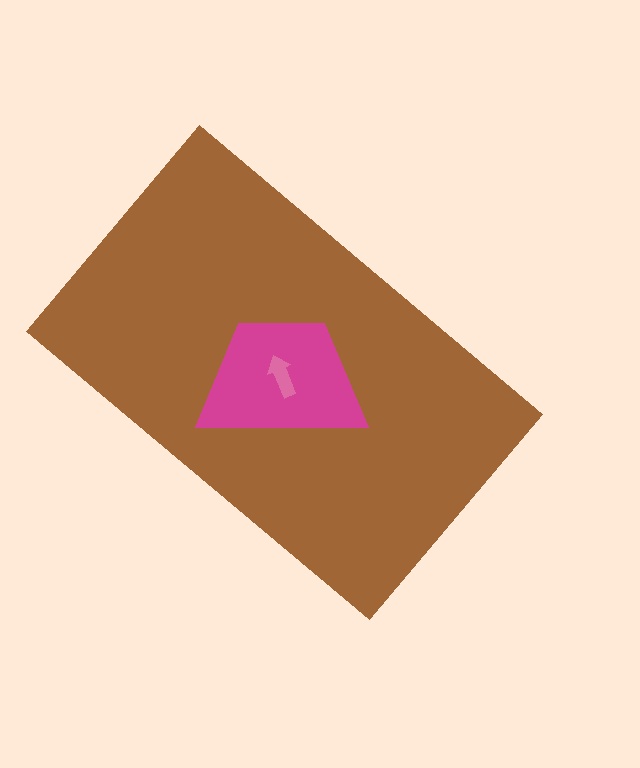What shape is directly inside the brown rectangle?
The magenta trapezoid.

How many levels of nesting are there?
3.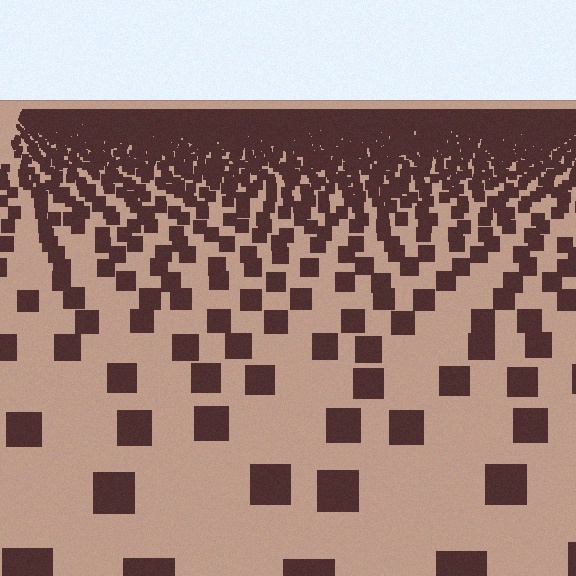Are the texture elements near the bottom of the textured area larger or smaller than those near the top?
Larger. Near the bottom, elements are closer to the viewer and appear at a bigger on-screen size.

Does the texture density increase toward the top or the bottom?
Density increases toward the top.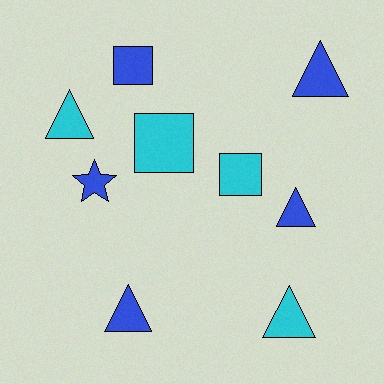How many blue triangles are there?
There are 3 blue triangles.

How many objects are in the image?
There are 9 objects.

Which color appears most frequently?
Blue, with 5 objects.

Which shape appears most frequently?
Triangle, with 5 objects.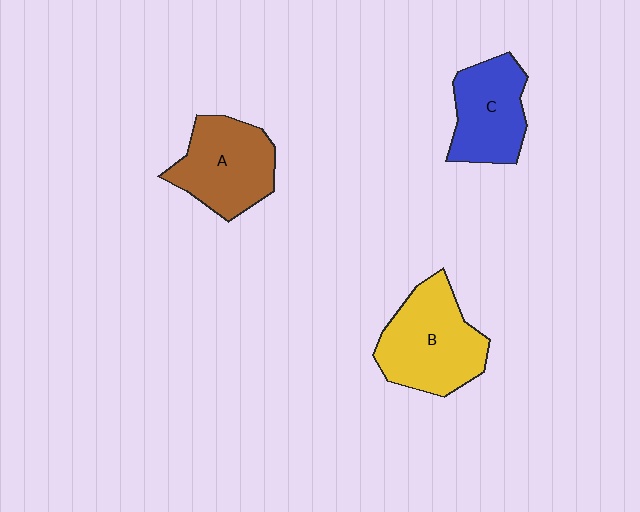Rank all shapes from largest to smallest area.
From largest to smallest: B (yellow), A (brown), C (blue).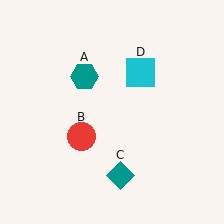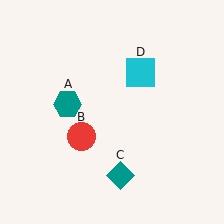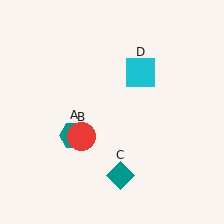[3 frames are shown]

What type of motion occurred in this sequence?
The teal hexagon (object A) rotated counterclockwise around the center of the scene.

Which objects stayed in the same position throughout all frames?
Red circle (object B) and teal diamond (object C) and cyan square (object D) remained stationary.